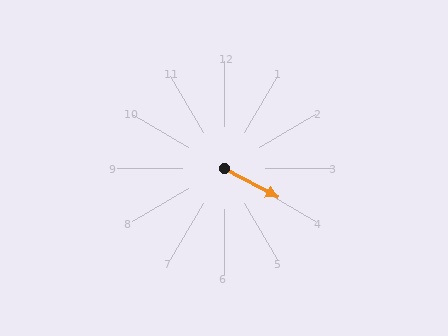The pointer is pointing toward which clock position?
Roughly 4 o'clock.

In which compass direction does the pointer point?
Southeast.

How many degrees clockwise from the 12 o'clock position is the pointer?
Approximately 119 degrees.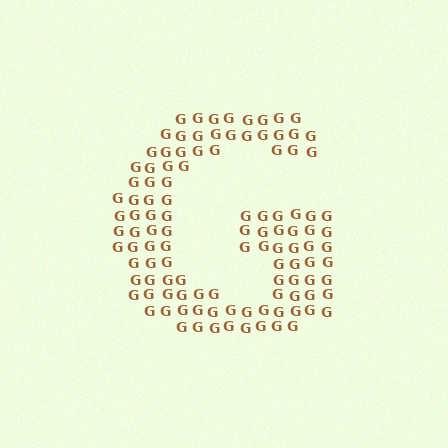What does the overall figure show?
The overall figure shows the letter G.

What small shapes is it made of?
It is made of small letter G's.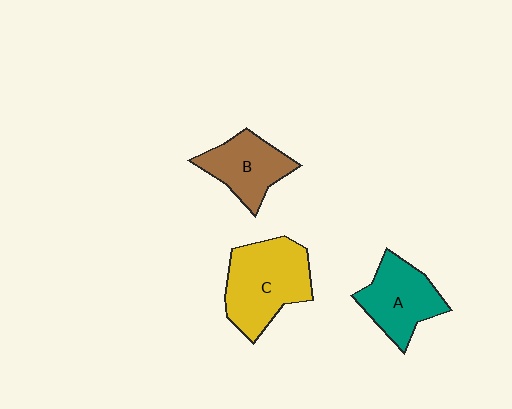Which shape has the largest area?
Shape C (yellow).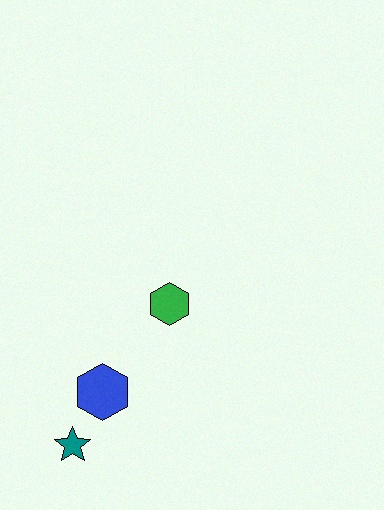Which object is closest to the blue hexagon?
The teal star is closest to the blue hexagon.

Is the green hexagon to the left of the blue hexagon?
No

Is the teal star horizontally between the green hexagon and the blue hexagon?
No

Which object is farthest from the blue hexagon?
The green hexagon is farthest from the blue hexagon.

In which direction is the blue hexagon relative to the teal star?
The blue hexagon is above the teal star.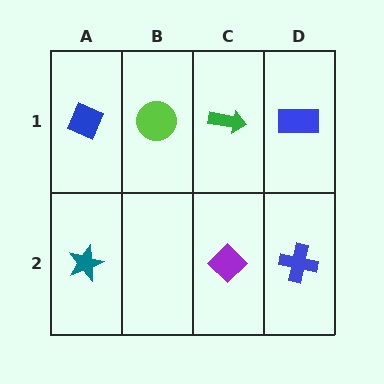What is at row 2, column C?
A purple diamond.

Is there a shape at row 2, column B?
No, that cell is empty.